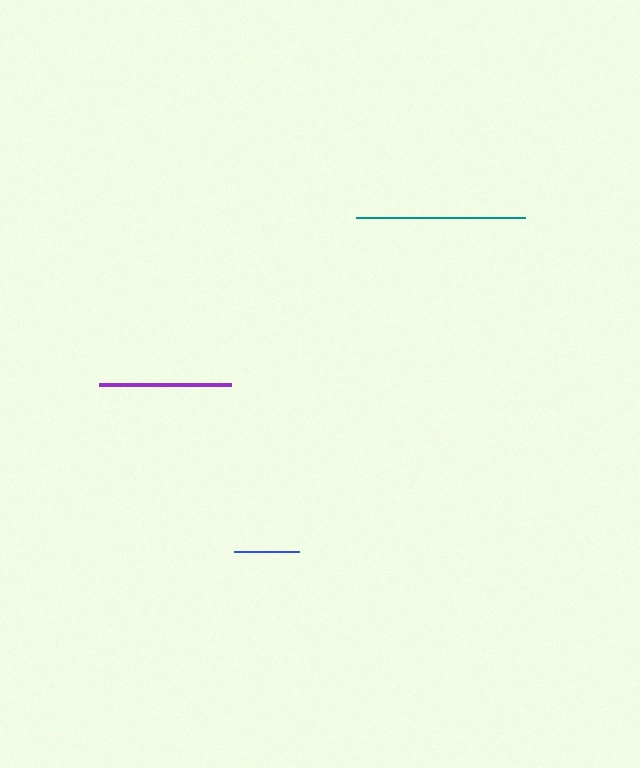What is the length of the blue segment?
The blue segment is approximately 65 pixels long.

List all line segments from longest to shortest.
From longest to shortest: teal, purple, blue.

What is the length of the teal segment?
The teal segment is approximately 169 pixels long.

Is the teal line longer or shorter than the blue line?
The teal line is longer than the blue line.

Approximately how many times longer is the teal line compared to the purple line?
The teal line is approximately 1.3 times the length of the purple line.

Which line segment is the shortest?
The blue line is the shortest at approximately 65 pixels.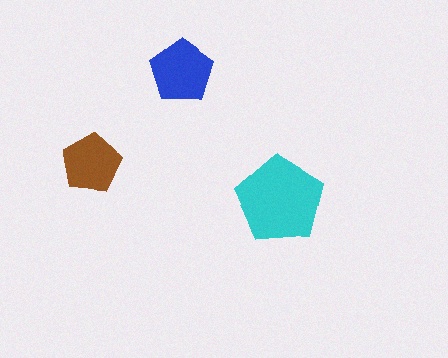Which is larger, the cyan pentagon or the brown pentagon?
The cyan one.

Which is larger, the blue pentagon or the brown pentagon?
The blue one.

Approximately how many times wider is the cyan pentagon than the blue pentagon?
About 1.5 times wider.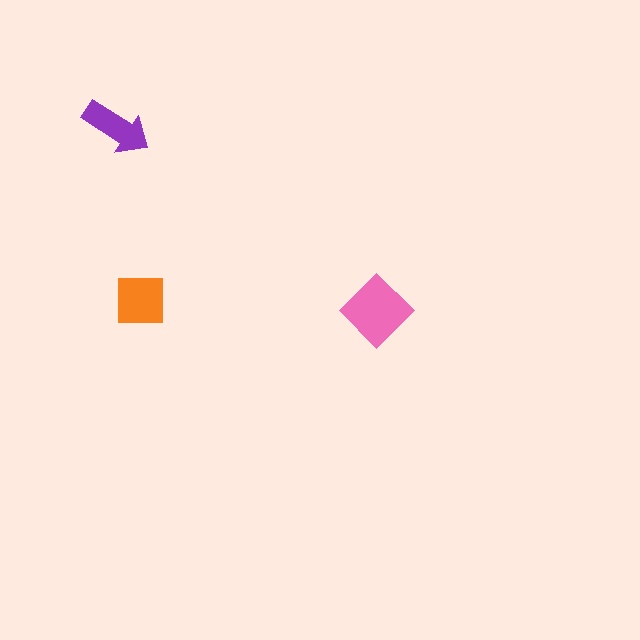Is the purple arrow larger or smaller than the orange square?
Smaller.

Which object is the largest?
The pink diamond.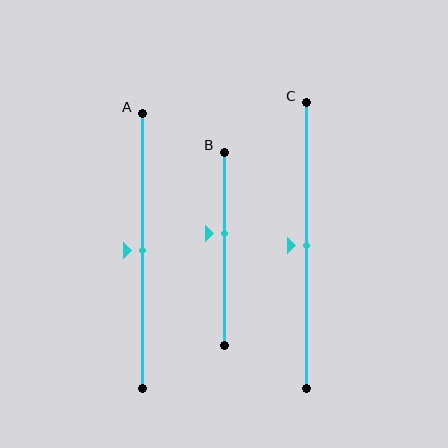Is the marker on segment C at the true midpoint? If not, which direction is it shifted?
Yes, the marker on segment C is at the true midpoint.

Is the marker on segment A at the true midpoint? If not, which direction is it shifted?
Yes, the marker on segment A is at the true midpoint.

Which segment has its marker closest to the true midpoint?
Segment A has its marker closest to the true midpoint.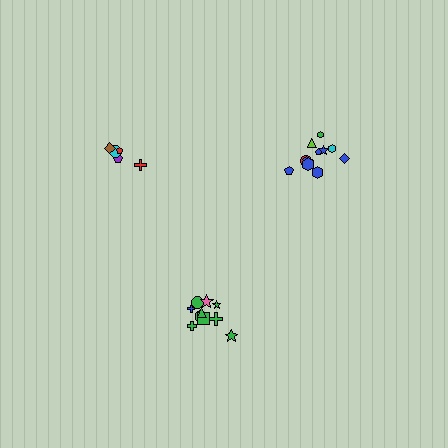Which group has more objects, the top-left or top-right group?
The top-right group.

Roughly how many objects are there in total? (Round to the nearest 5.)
Roughly 25 objects in total.